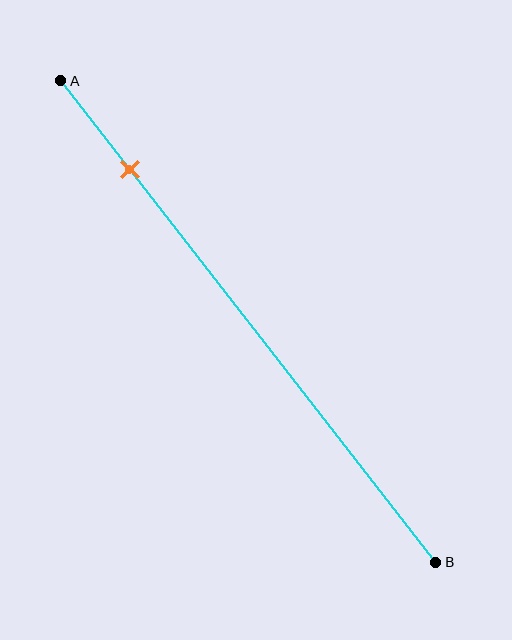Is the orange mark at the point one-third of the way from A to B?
No, the mark is at about 20% from A, not at the 33% one-third point.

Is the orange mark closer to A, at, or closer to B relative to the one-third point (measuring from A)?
The orange mark is closer to point A than the one-third point of segment AB.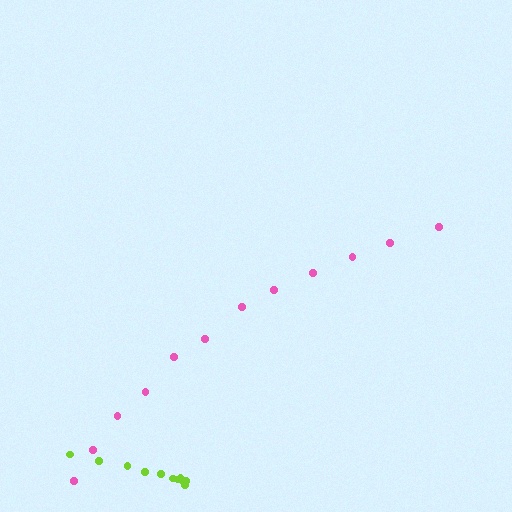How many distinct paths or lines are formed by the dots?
There are 2 distinct paths.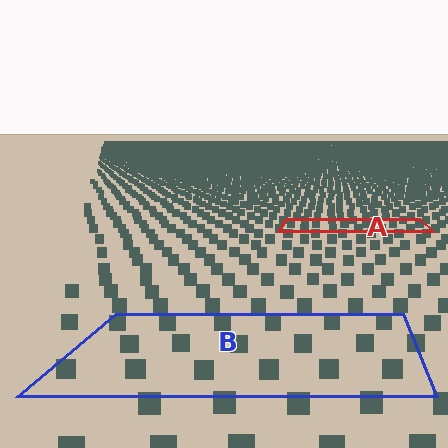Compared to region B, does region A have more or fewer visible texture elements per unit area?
Region A has more texture elements per unit area — they are packed more densely because it is farther away.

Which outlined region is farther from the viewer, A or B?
Region A is farther from the viewer — the texture elements inside it appear smaller and more densely packed.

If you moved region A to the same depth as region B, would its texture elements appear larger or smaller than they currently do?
They would appear larger. At a closer depth, the same texture elements are projected at a bigger on-screen size.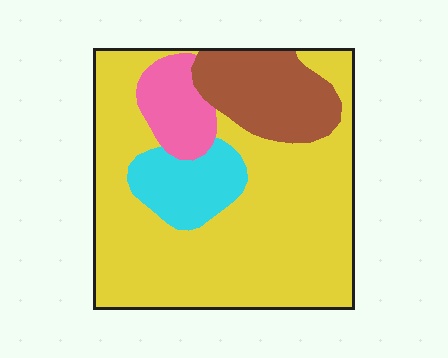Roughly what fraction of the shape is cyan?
Cyan covers roughly 10% of the shape.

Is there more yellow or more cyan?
Yellow.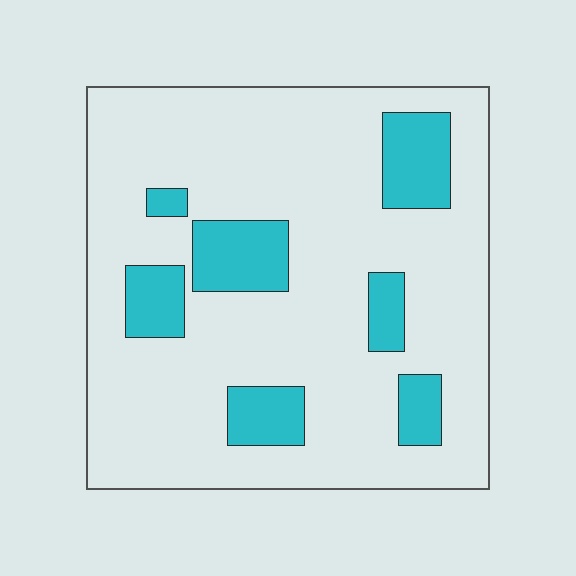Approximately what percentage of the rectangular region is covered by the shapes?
Approximately 20%.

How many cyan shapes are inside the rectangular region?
7.